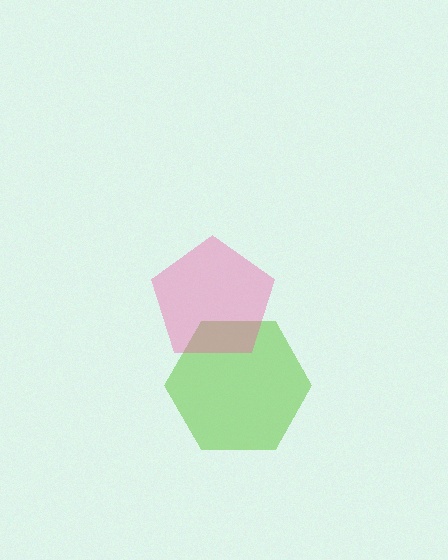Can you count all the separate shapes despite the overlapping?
Yes, there are 2 separate shapes.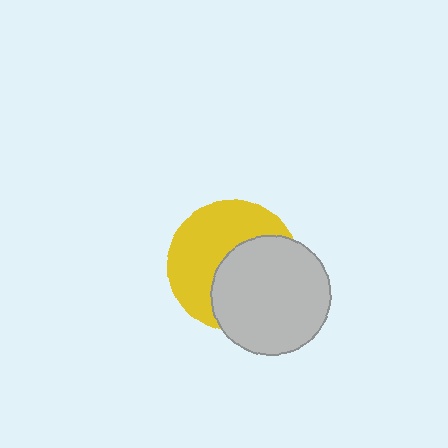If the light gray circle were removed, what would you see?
You would see the complete yellow circle.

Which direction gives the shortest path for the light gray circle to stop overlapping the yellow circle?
Moving toward the lower-right gives the shortest separation.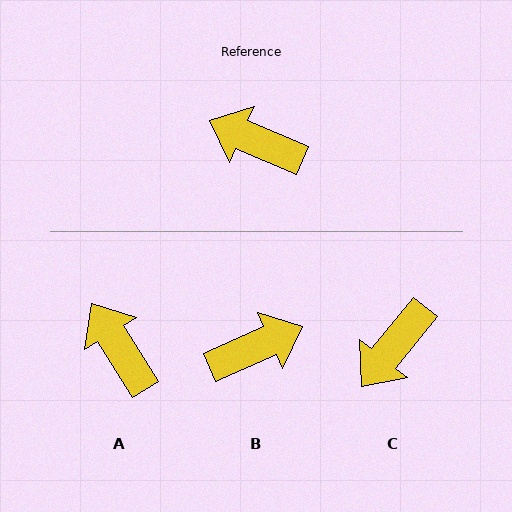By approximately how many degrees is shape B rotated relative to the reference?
Approximately 133 degrees clockwise.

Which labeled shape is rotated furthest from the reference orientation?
B, about 133 degrees away.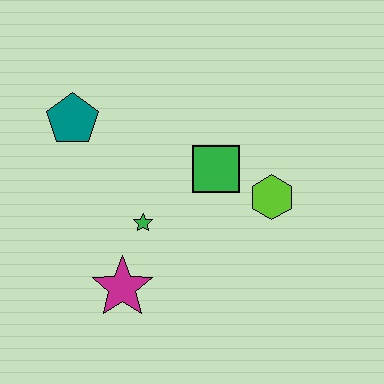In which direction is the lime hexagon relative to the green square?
The lime hexagon is to the right of the green square.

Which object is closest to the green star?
The magenta star is closest to the green star.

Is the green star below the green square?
Yes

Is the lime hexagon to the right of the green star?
Yes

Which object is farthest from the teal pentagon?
The lime hexagon is farthest from the teal pentagon.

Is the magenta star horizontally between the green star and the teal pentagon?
Yes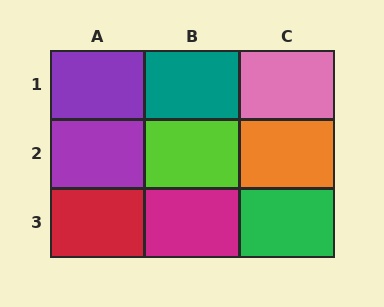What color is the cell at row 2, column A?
Purple.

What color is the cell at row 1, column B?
Teal.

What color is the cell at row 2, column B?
Lime.